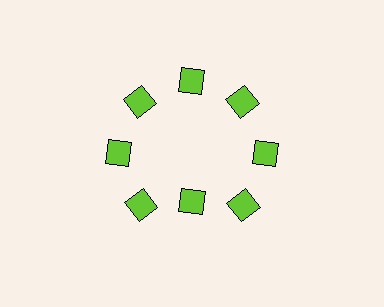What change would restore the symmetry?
The symmetry would be restored by moving it outward, back onto the ring so that all 8 diamonds sit at equal angles and equal distance from the center.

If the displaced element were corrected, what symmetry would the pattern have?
It would have 8-fold rotational symmetry — the pattern would map onto itself every 45 degrees.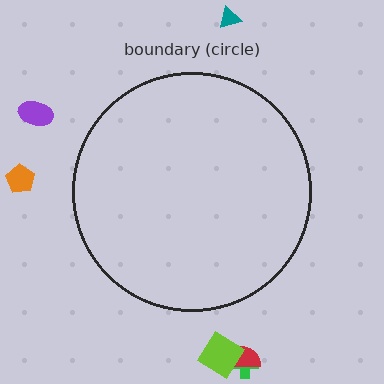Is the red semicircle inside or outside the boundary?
Outside.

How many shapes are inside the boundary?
0 inside, 6 outside.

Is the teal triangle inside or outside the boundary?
Outside.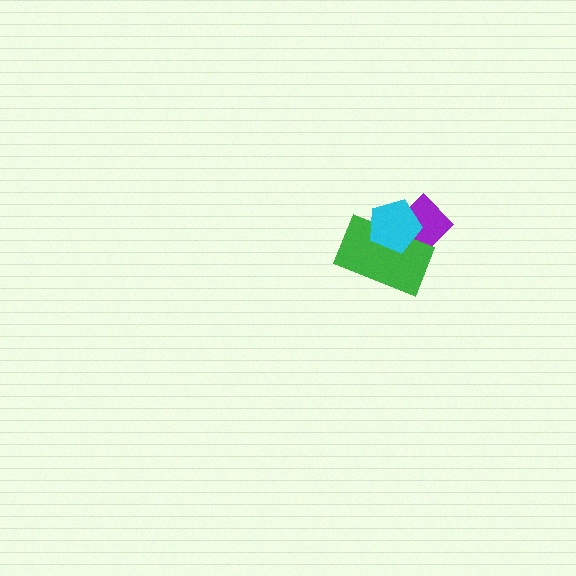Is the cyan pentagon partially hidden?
No, no other shape covers it.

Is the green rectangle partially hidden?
Yes, it is partially covered by another shape.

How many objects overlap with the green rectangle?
2 objects overlap with the green rectangle.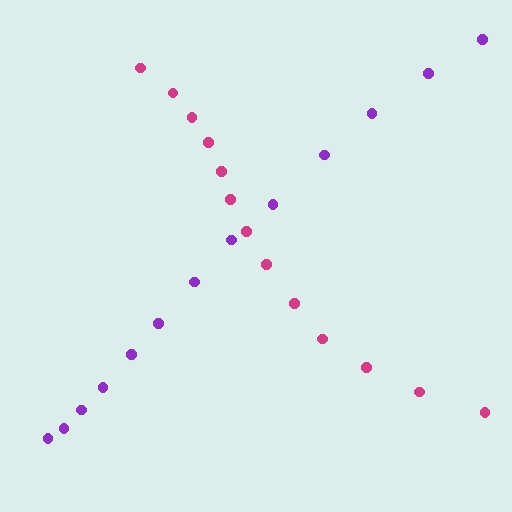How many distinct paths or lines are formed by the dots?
There are 2 distinct paths.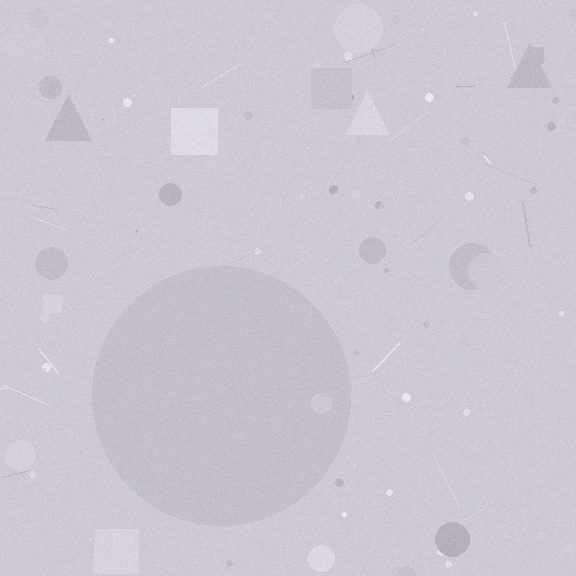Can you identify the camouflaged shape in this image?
The camouflaged shape is a circle.